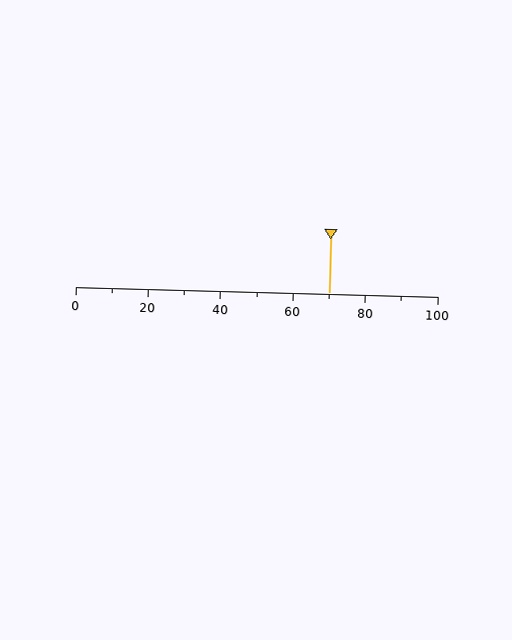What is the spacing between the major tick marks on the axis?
The major ticks are spaced 20 apart.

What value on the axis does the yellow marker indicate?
The marker indicates approximately 70.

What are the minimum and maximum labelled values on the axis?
The axis runs from 0 to 100.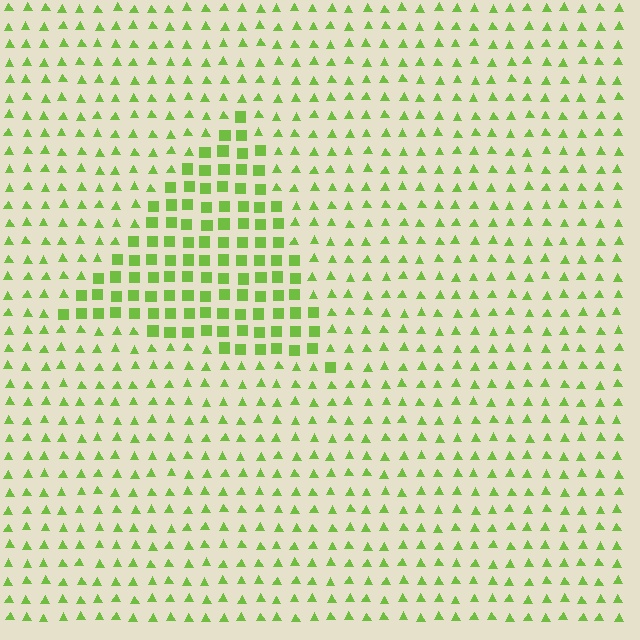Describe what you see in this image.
The image is filled with small lime elements arranged in a uniform grid. A triangle-shaped region contains squares, while the surrounding area contains triangles. The boundary is defined purely by the change in element shape.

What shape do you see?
I see a triangle.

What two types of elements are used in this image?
The image uses squares inside the triangle region and triangles outside it.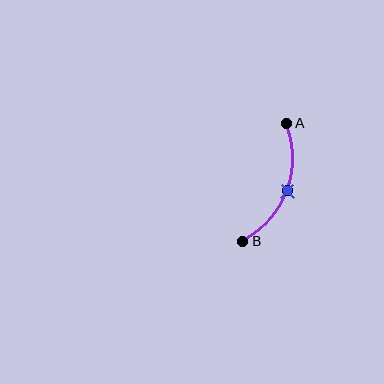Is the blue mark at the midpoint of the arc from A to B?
Yes. The blue mark lies on the arc at equal arc-length from both A and B — it is the arc midpoint.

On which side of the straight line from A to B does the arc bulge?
The arc bulges to the right of the straight line connecting A and B.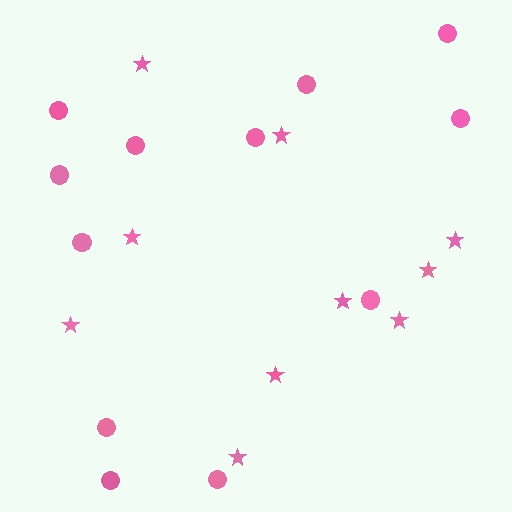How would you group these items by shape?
There are 2 groups: one group of stars (10) and one group of circles (12).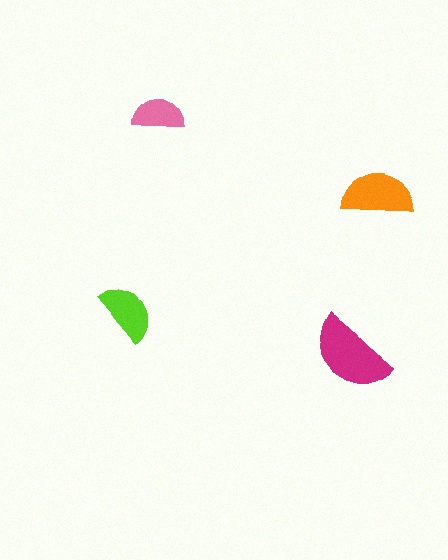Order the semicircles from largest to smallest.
the magenta one, the orange one, the lime one, the pink one.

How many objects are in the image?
There are 4 objects in the image.